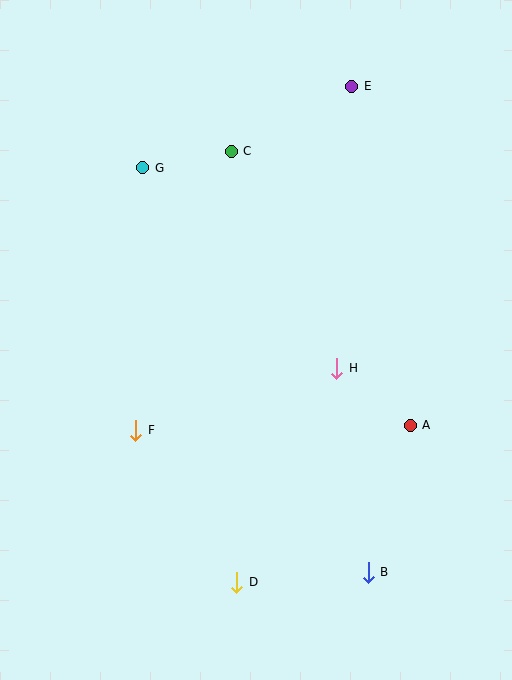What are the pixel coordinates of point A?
Point A is at (410, 425).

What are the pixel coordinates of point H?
Point H is at (337, 368).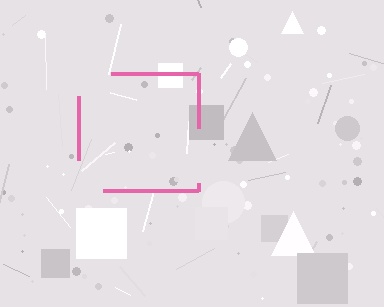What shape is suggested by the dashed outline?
The dashed outline suggests a square.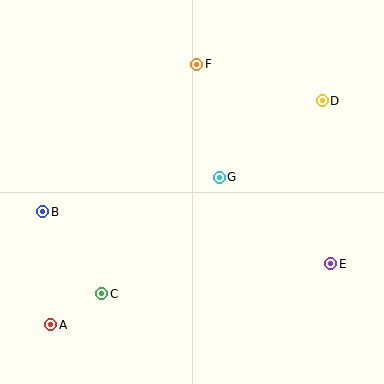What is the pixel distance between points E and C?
The distance between E and C is 231 pixels.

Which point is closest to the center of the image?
Point G at (219, 178) is closest to the center.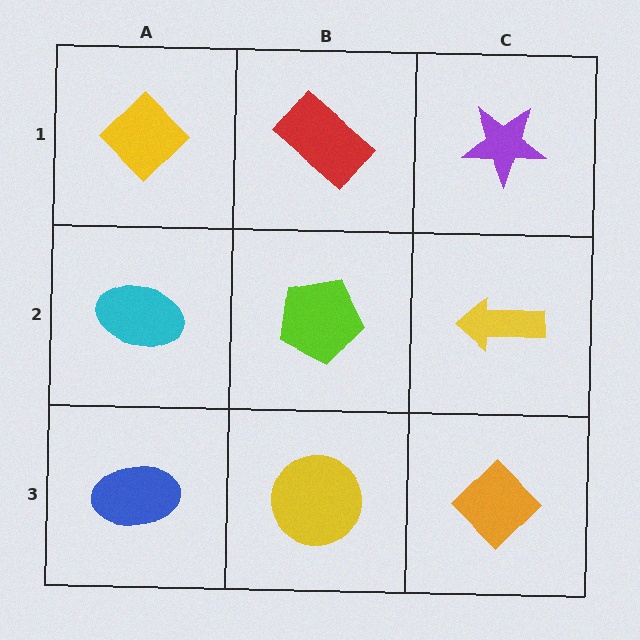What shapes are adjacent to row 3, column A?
A cyan ellipse (row 2, column A), a yellow circle (row 3, column B).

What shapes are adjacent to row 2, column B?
A red rectangle (row 1, column B), a yellow circle (row 3, column B), a cyan ellipse (row 2, column A), a yellow arrow (row 2, column C).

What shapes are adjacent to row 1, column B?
A lime pentagon (row 2, column B), a yellow diamond (row 1, column A), a purple star (row 1, column C).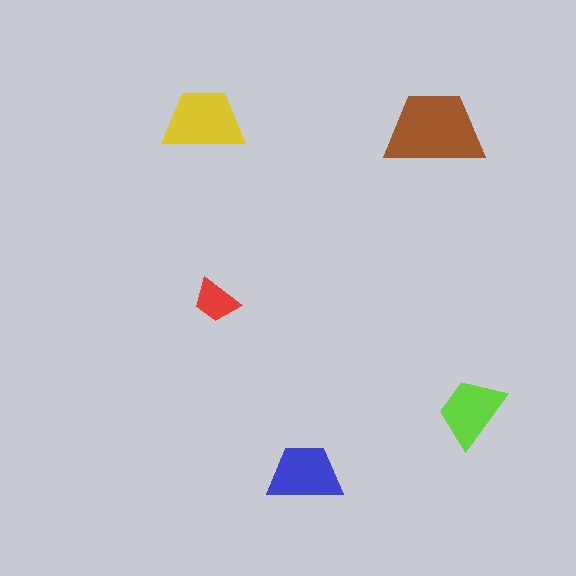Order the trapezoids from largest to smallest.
the brown one, the yellow one, the blue one, the lime one, the red one.